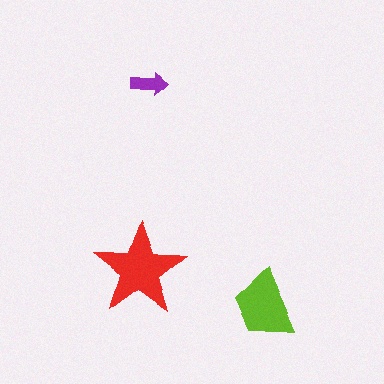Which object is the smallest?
The purple arrow.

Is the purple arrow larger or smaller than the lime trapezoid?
Smaller.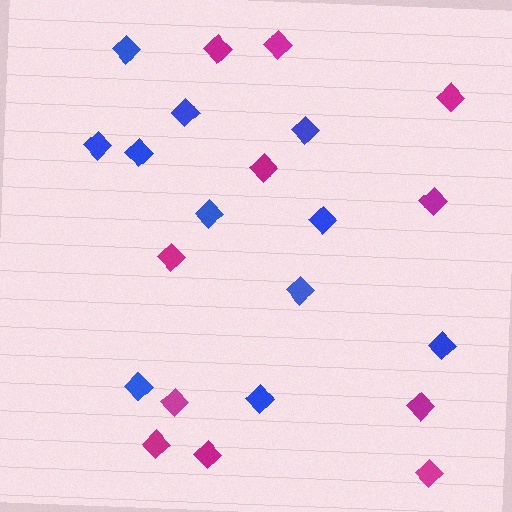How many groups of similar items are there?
There are 2 groups: one group of blue diamonds (11) and one group of magenta diamonds (11).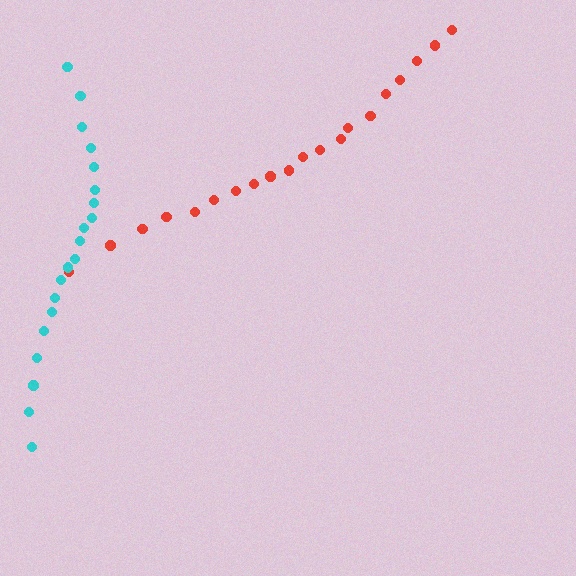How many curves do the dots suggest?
There are 2 distinct paths.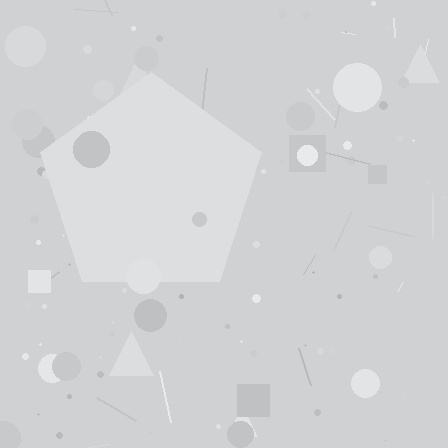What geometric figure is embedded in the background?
A pentagon is embedded in the background.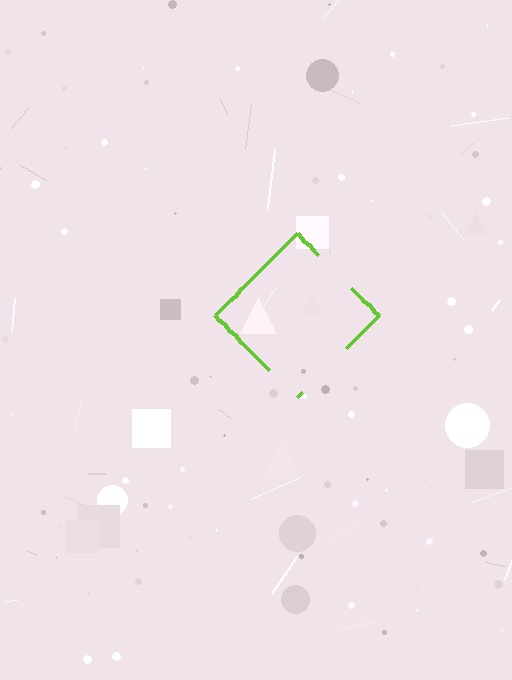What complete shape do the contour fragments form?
The contour fragments form a diamond.